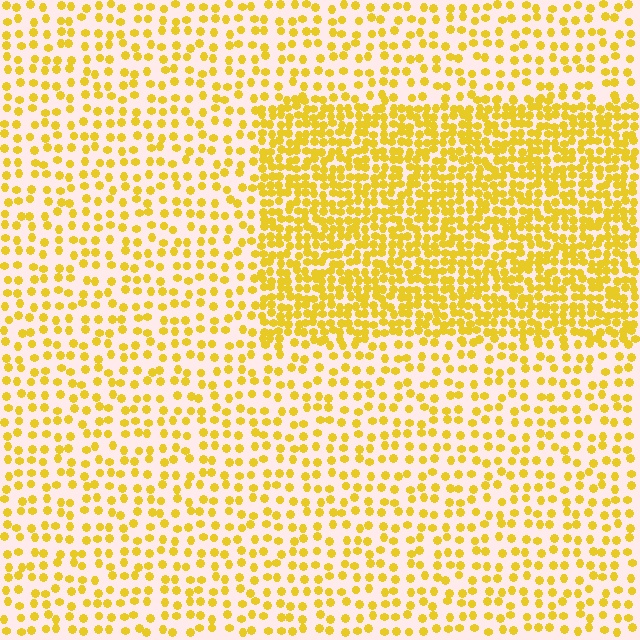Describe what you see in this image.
The image contains small yellow elements arranged at two different densities. A rectangle-shaped region is visible where the elements are more densely packed than the surrounding area.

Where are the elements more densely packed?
The elements are more densely packed inside the rectangle boundary.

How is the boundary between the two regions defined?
The boundary is defined by a change in element density (approximately 2.3x ratio). All elements are the same color, size, and shape.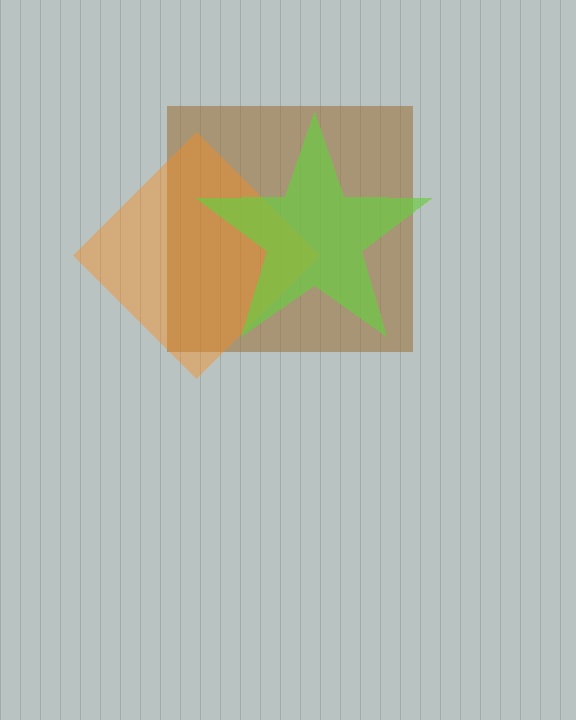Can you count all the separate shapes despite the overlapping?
Yes, there are 3 separate shapes.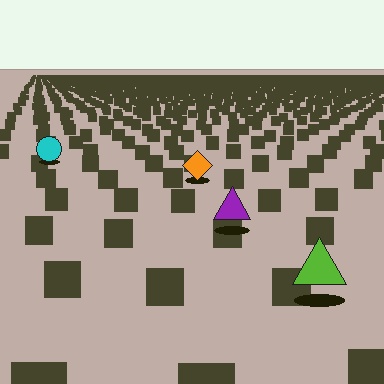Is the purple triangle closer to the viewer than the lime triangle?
No. The lime triangle is closer — you can tell from the texture gradient: the ground texture is coarser near it.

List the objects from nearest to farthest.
From nearest to farthest: the lime triangle, the purple triangle, the orange diamond, the cyan circle.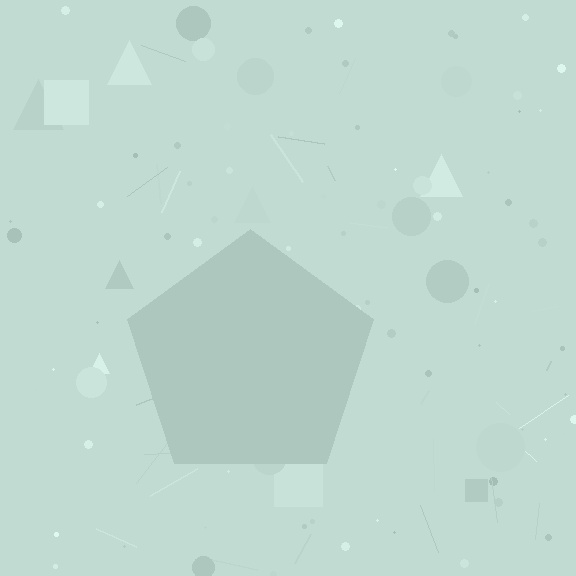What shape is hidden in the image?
A pentagon is hidden in the image.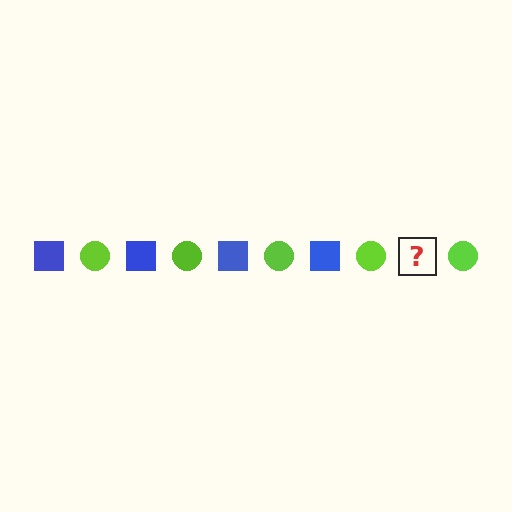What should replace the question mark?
The question mark should be replaced with a blue square.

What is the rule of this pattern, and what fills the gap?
The rule is that the pattern alternates between blue square and lime circle. The gap should be filled with a blue square.